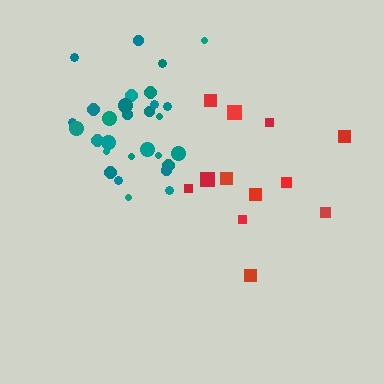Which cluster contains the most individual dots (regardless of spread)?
Teal (29).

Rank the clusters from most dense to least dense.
teal, red.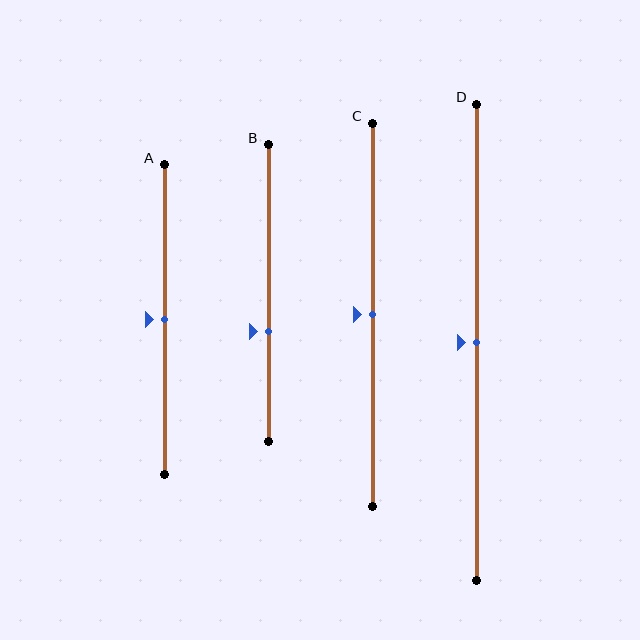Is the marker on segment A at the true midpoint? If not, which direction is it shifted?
Yes, the marker on segment A is at the true midpoint.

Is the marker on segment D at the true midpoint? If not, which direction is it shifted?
Yes, the marker on segment D is at the true midpoint.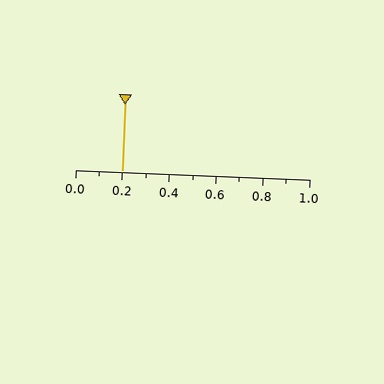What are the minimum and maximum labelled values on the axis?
The axis runs from 0.0 to 1.0.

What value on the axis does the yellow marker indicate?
The marker indicates approximately 0.2.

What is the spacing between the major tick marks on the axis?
The major ticks are spaced 0.2 apart.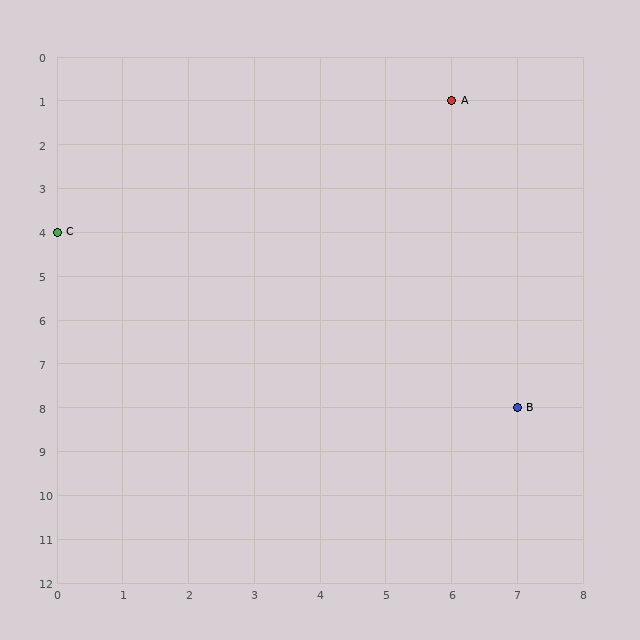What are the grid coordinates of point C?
Point C is at grid coordinates (0, 4).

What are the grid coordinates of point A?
Point A is at grid coordinates (6, 1).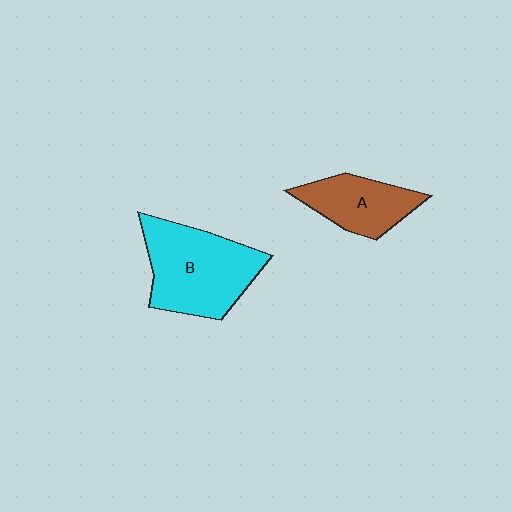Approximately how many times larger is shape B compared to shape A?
Approximately 1.7 times.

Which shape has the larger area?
Shape B (cyan).